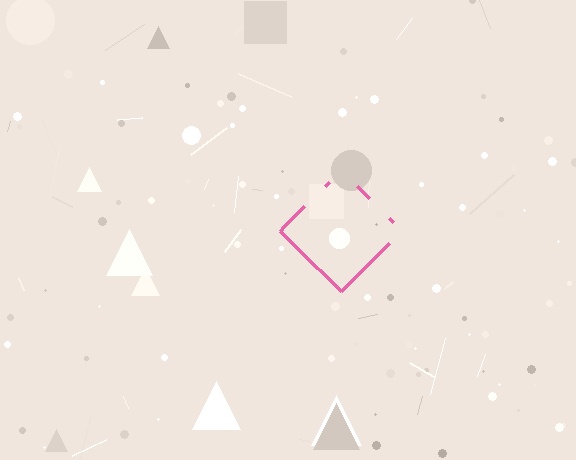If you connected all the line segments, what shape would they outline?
They would outline a diamond.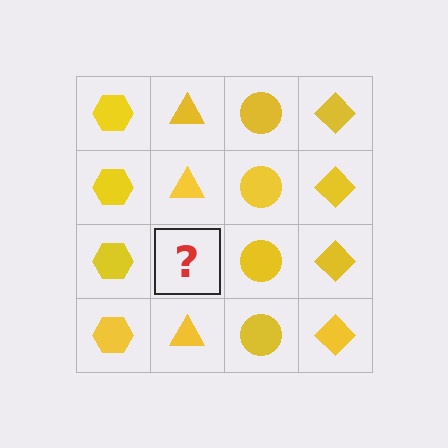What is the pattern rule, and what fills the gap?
The rule is that each column has a consistent shape. The gap should be filled with a yellow triangle.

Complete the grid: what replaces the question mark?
The question mark should be replaced with a yellow triangle.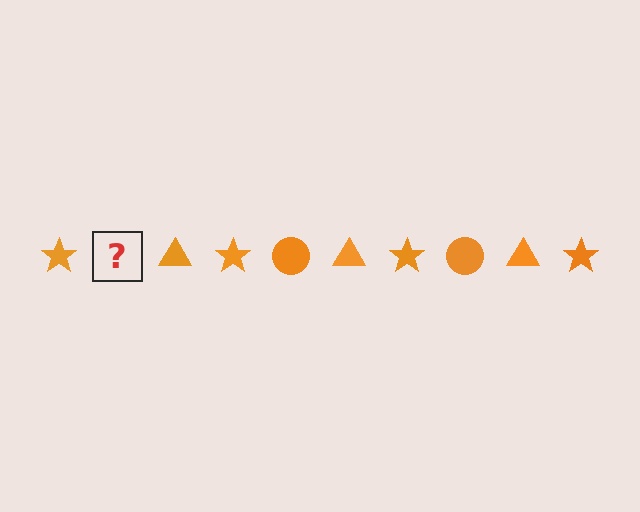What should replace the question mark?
The question mark should be replaced with an orange circle.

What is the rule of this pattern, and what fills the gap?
The rule is that the pattern cycles through star, circle, triangle shapes in orange. The gap should be filled with an orange circle.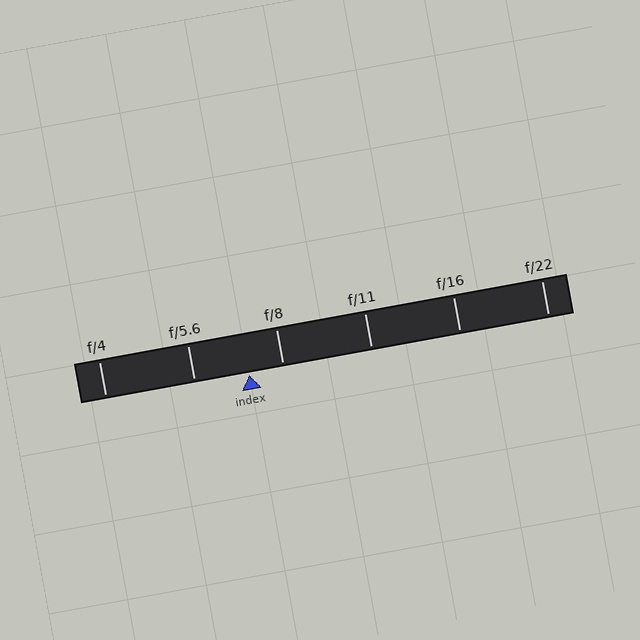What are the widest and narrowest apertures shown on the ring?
The widest aperture shown is f/4 and the narrowest is f/22.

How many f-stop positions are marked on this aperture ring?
There are 6 f-stop positions marked.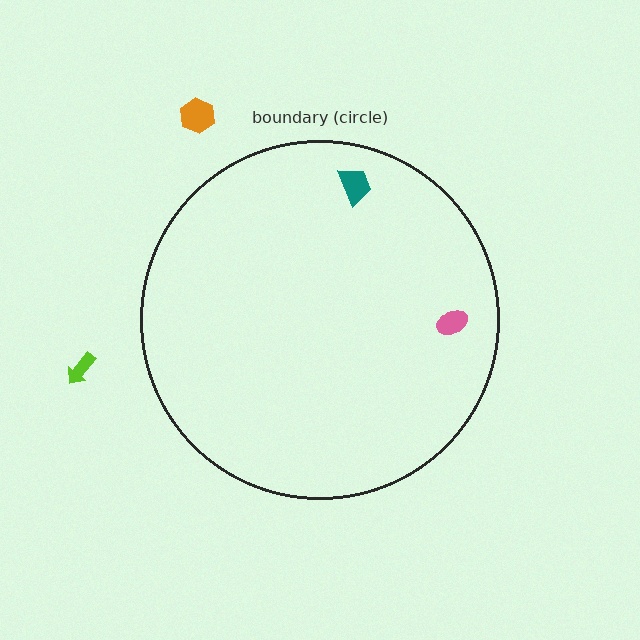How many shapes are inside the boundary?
2 inside, 2 outside.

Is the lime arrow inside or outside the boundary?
Outside.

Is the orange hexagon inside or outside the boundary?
Outside.